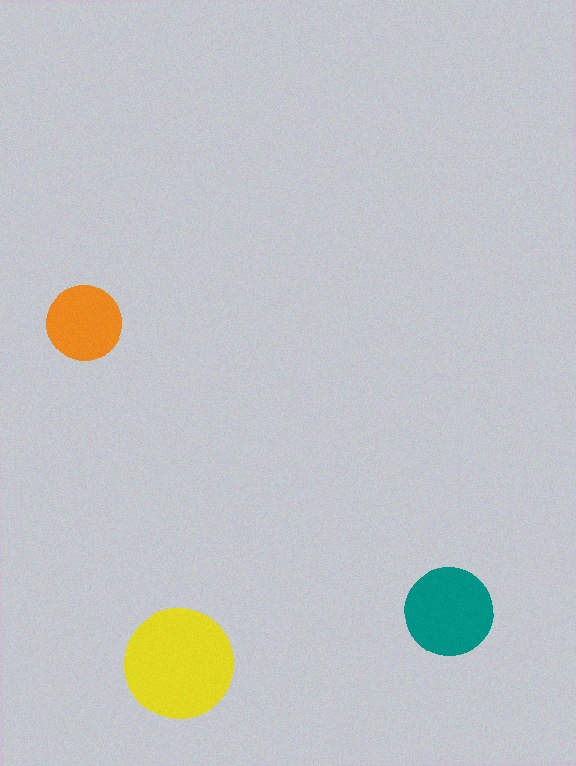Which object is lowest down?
The yellow circle is bottommost.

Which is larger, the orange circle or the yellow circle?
The yellow one.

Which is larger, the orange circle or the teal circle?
The teal one.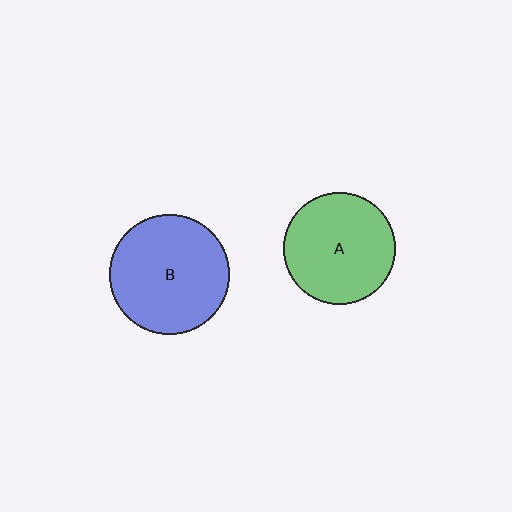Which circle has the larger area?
Circle B (blue).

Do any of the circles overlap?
No, none of the circles overlap.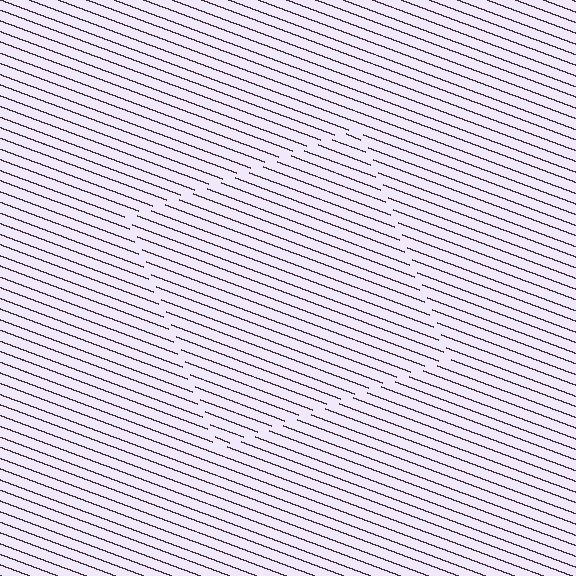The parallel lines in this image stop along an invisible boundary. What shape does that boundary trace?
An illusory square. The interior of the shape contains the same grating, shifted by half a period — the contour is defined by the phase discontinuity where line-ends from the inner and outer gratings abut.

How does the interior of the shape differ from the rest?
The interior of the shape contains the same grating, shifted by half a period — the contour is defined by the phase discontinuity where line-ends from the inner and outer gratings abut.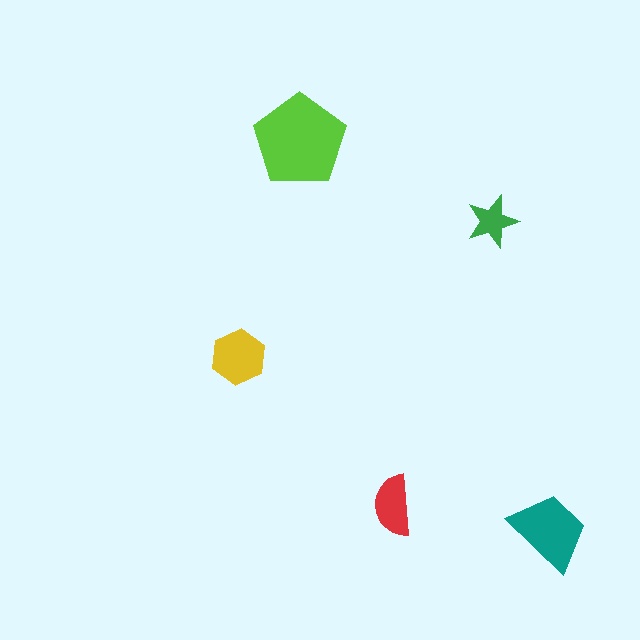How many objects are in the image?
There are 5 objects in the image.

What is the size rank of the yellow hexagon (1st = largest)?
3rd.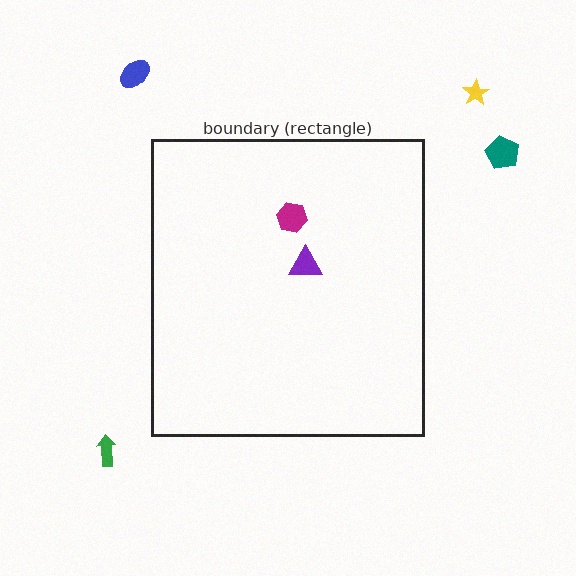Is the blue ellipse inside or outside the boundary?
Outside.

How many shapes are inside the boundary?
2 inside, 4 outside.